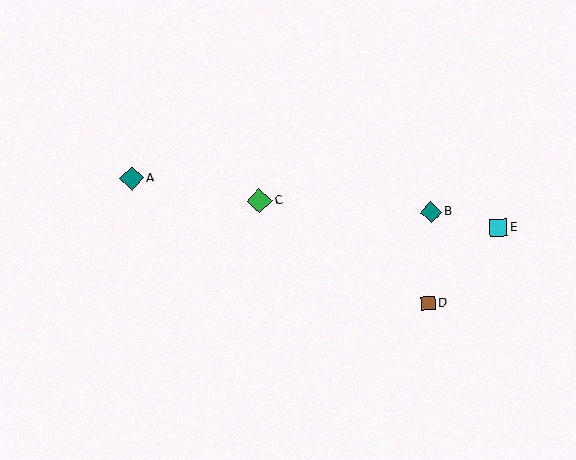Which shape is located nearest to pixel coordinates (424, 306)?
The brown square (labeled D) at (428, 303) is nearest to that location.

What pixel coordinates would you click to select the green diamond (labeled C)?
Click at (259, 201) to select the green diamond C.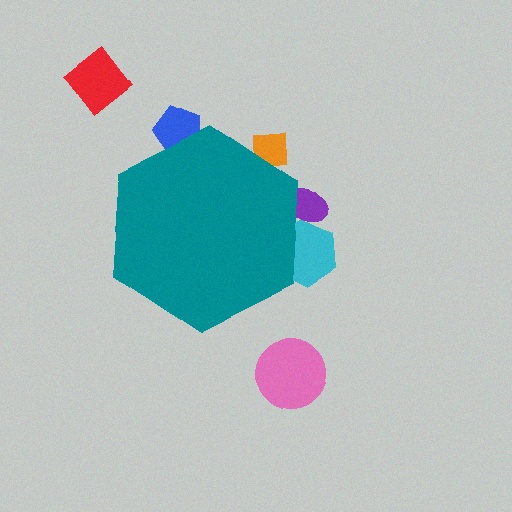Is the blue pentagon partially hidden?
Yes, the blue pentagon is partially hidden behind the teal hexagon.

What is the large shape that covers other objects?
A teal hexagon.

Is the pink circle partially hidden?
No, the pink circle is fully visible.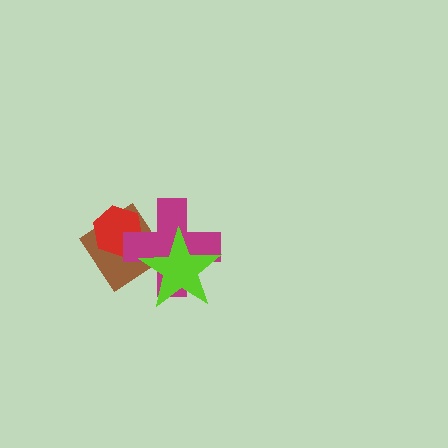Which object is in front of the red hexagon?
The magenta cross is in front of the red hexagon.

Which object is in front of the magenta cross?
The lime star is in front of the magenta cross.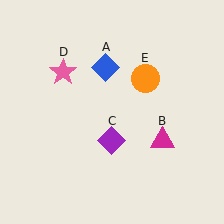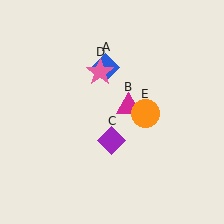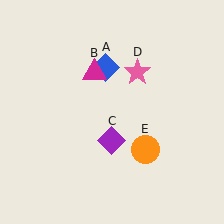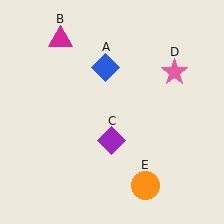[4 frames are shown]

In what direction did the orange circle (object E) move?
The orange circle (object E) moved down.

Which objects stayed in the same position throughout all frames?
Blue diamond (object A) and purple diamond (object C) remained stationary.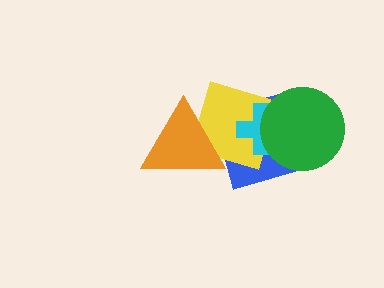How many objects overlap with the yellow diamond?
4 objects overlap with the yellow diamond.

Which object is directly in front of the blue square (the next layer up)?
The yellow diamond is directly in front of the blue square.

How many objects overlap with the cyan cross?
3 objects overlap with the cyan cross.